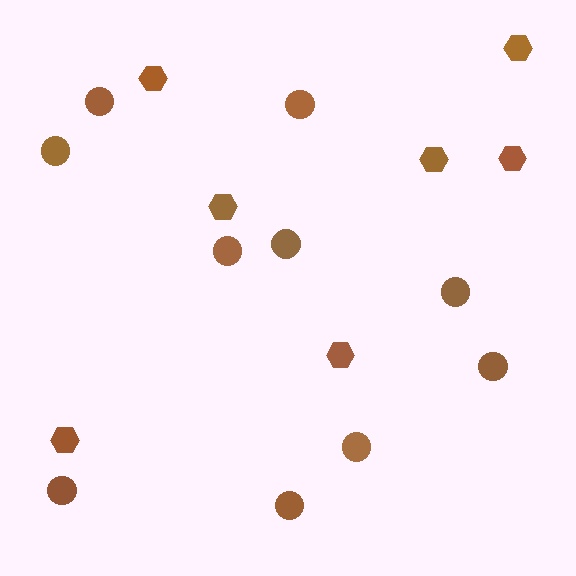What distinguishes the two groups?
There are 2 groups: one group of hexagons (7) and one group of circles (10).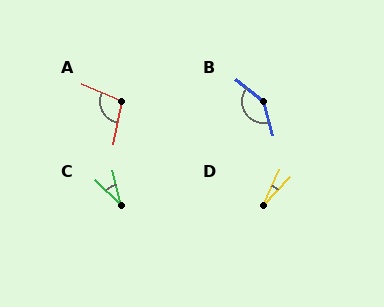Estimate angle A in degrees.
Approximately 102 degrees.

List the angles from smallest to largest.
D (19°), C (32°), A (102°), B (145°).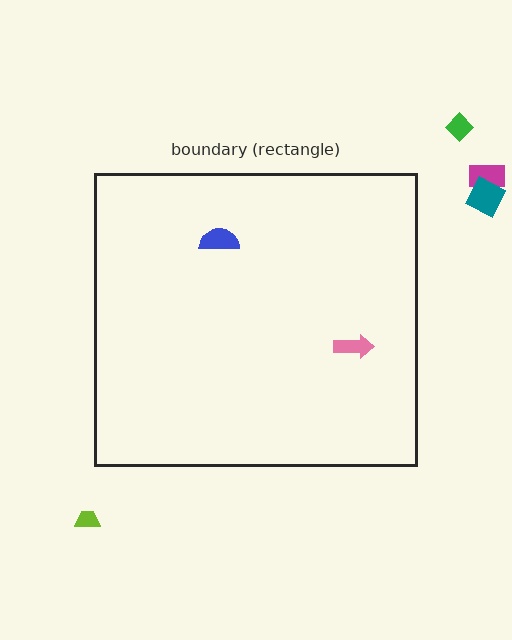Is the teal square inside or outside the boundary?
Outside.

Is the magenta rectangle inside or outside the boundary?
Outside.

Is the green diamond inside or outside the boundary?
Outside.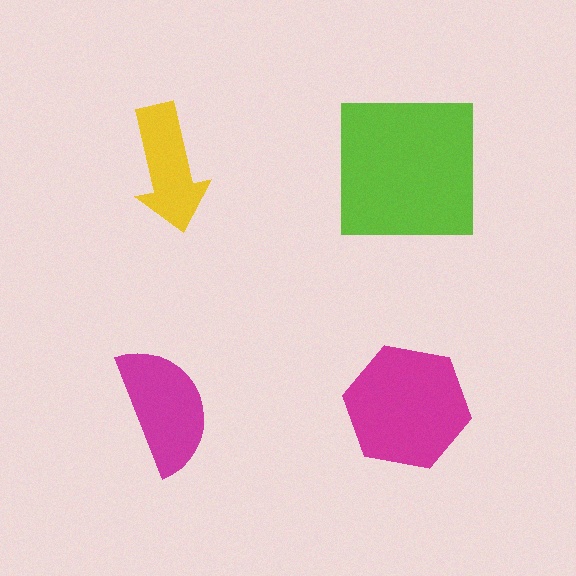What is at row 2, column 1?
A magenta semicircle.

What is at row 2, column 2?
A magenta hexagon.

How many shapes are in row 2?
2 shapes.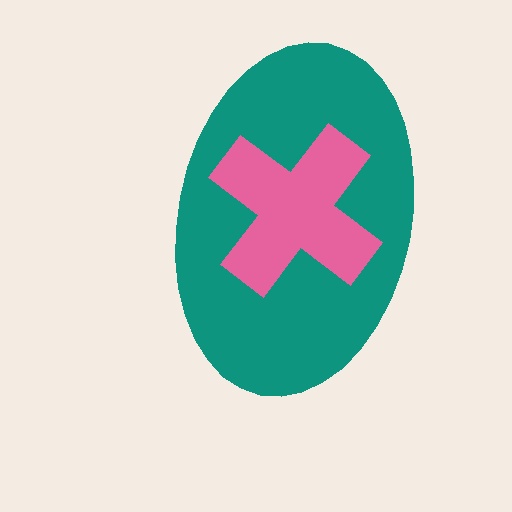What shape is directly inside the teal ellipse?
The pink cross.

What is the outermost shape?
The teal ellipse.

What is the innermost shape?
The pink cross.